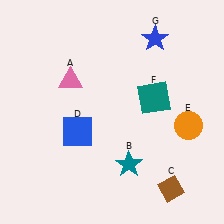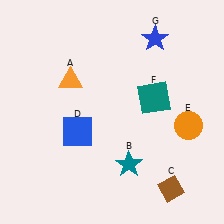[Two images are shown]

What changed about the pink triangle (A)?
In Image 1, A is pink. In Image 2, it changed to orange.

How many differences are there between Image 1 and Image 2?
There is 1 difference between the two images.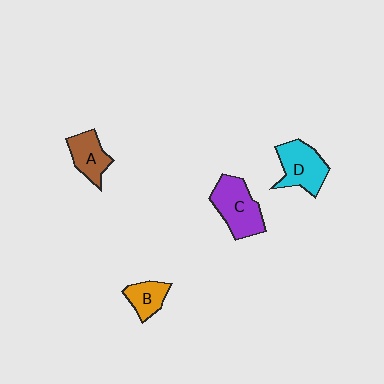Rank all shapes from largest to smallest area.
From largest to smallest: C (purple), D (cyan), A (brown), B (orange).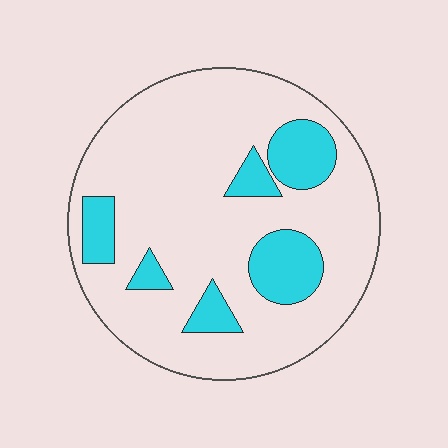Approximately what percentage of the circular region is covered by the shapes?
Approximately 20%.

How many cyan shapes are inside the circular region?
6.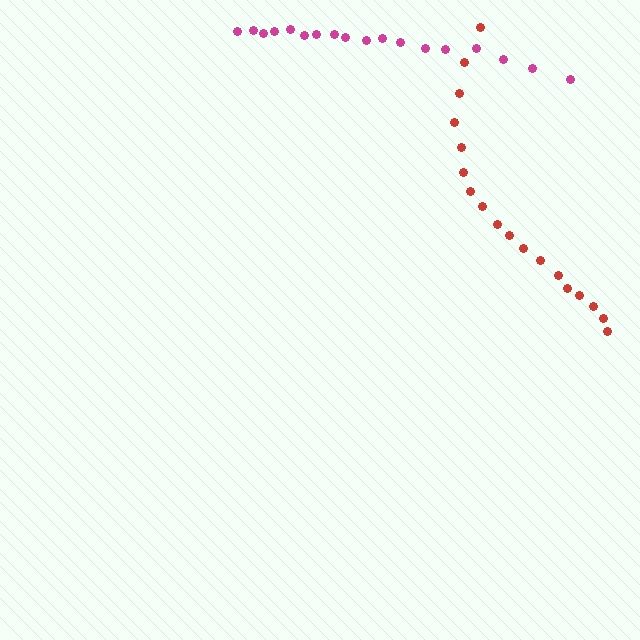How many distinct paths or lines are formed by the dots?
There are 2 distinct paths.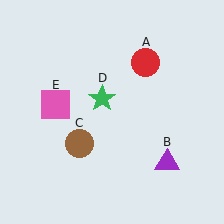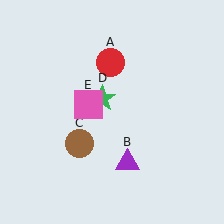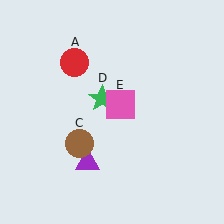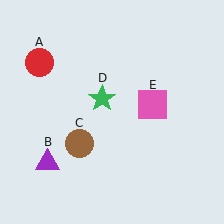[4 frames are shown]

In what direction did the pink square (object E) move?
The pink square (object E) moved right.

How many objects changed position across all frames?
3 objects changed position: red circle (object A), purple triangle (object B), pink square (object E).